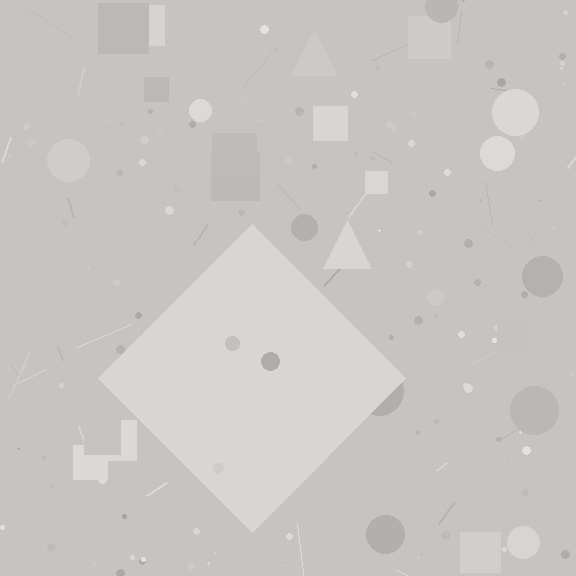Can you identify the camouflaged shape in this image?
The camouflaged shape is a diamond.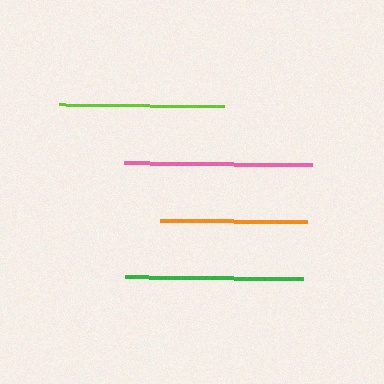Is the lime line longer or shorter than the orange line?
The lime line is longer than the orange line.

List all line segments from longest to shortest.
From longest to shortest: pink, green, lime, orange.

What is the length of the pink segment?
The pink segment is approximately 187 pixels long.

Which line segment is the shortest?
The orange line is the shortest at approximately 147 pixels.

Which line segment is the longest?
The pink line is the longest at approximately 187 pixels.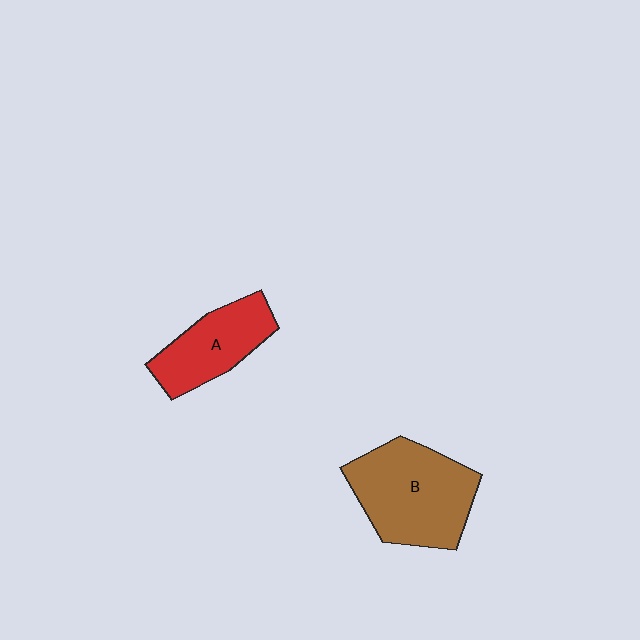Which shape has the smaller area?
Shape A (red).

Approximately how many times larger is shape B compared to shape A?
Approximately 1.5 times.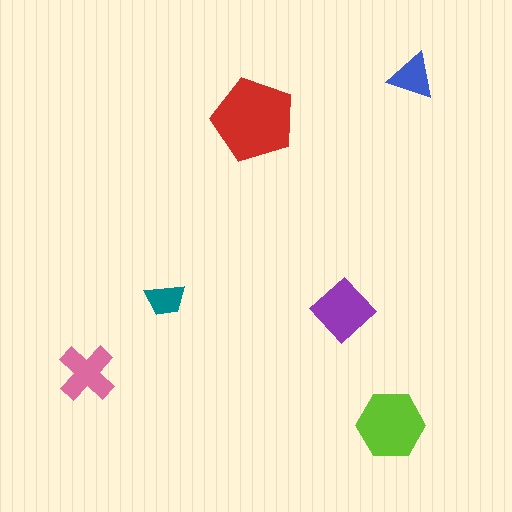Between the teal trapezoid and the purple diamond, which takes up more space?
The purple diamond.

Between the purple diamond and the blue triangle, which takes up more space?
The purple diamond.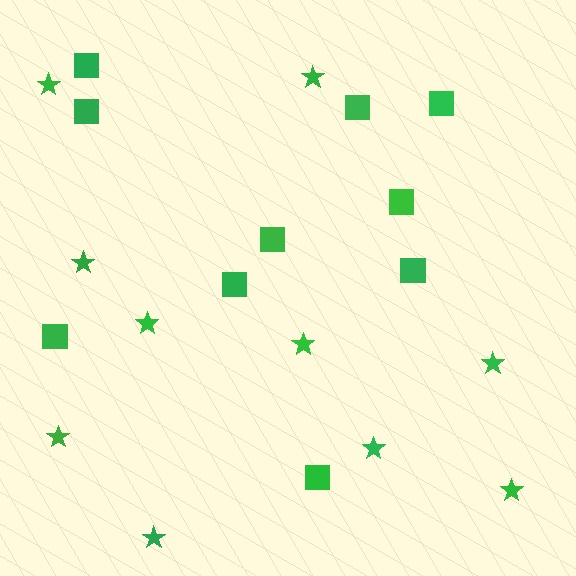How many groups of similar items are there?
There are 2 groups: one group of stars (10) and one group of squares (10).